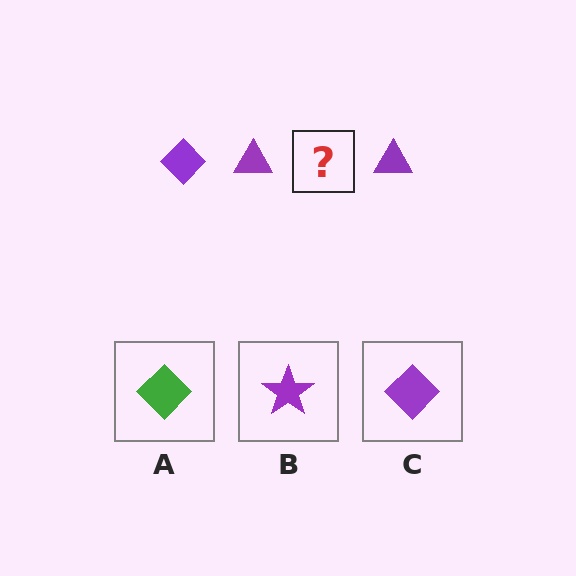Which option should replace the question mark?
Option C.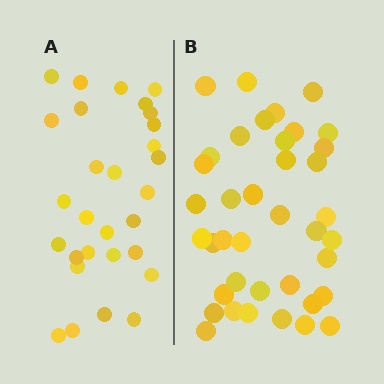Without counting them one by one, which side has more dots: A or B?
Region B (the right region) has more dots.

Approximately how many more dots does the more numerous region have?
Region B has roughly 10 or so more dots than region A.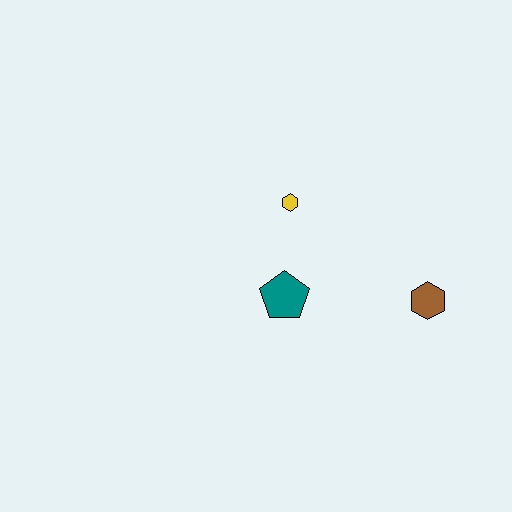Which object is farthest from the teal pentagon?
The brown hexagon is farthest from the teal pentagon.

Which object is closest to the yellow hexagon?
The teal pentagon is closest to the yellow hexagon.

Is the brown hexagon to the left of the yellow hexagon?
No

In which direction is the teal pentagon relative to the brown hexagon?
The teal pentagon is to the left of the brown hexagon.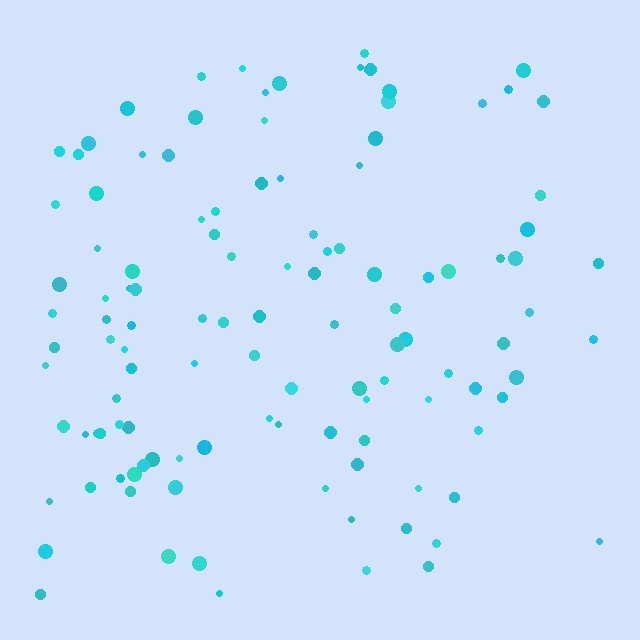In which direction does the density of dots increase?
From right to left, with the left side densest.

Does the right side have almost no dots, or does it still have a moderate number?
Still a moderate number, just noticeably fewer than the left.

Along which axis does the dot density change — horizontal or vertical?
Horizontal.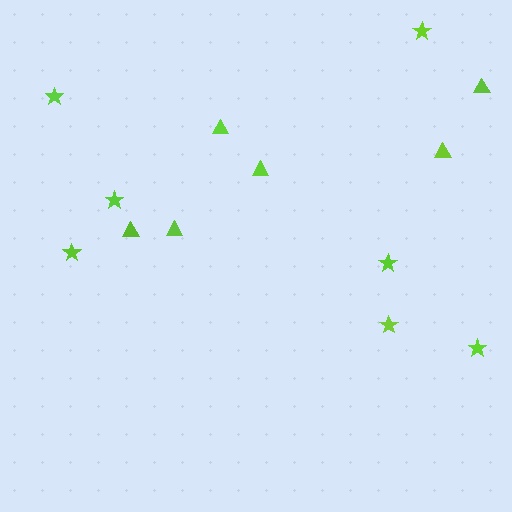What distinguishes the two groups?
There are 2 groups: one group of stars (7) and one group of triangles (6).